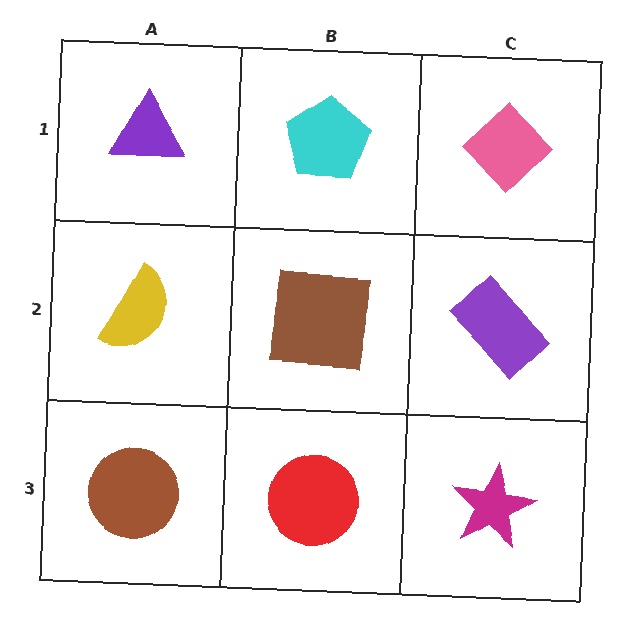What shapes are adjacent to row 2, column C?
A pink diamond (row 1, column C), a magenta star (row 3, column C), a brown square (row 2, column B).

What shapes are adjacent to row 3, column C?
A purple rectangle (row 2, column C), a red circle (row 3, column B).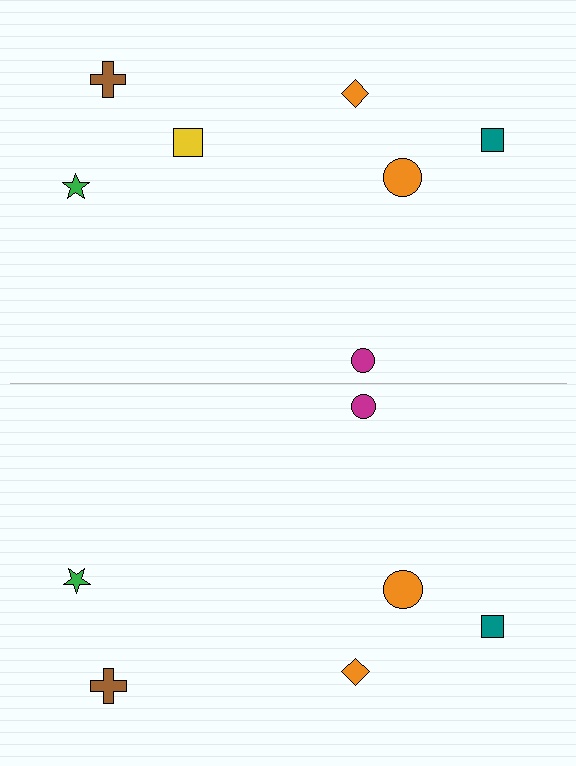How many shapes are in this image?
There are 13 shapes in this image.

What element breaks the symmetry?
A yellow square is missing from the bottom side.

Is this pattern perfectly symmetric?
No, the pattern is not perfectly symmetric. A yellow square is missing from the bottom side.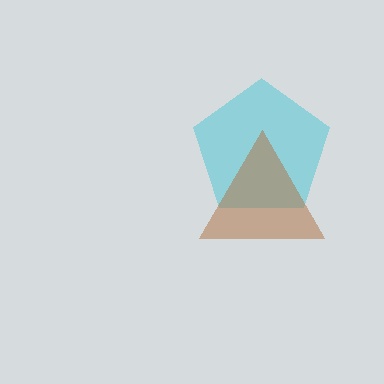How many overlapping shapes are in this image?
There are 2 overlapping shapes in the image.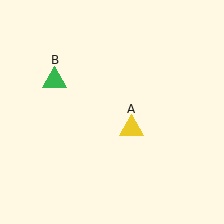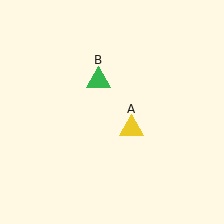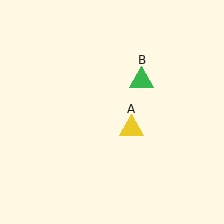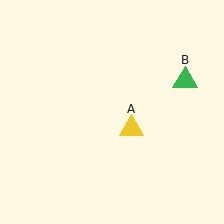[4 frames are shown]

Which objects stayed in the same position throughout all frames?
Yellow triangle (object A) remained stationary.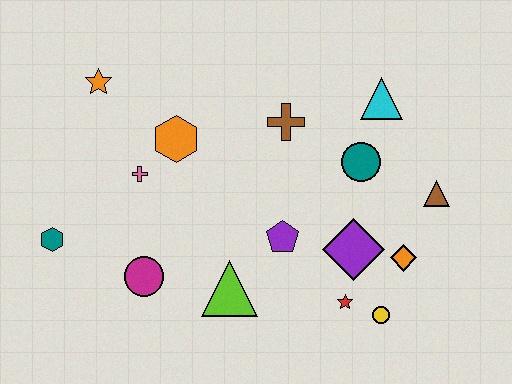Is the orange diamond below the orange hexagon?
Yes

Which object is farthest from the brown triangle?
The teal hexagon is farthest from the brown triangle.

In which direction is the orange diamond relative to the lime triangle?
The orange diamond is to the right of the lime triangle.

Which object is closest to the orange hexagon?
The pink cross is closest to the orange hexagon.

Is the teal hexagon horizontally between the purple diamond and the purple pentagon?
No